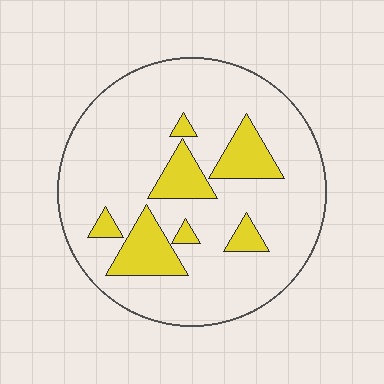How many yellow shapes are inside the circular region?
7.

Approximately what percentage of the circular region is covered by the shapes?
Approximately 20%.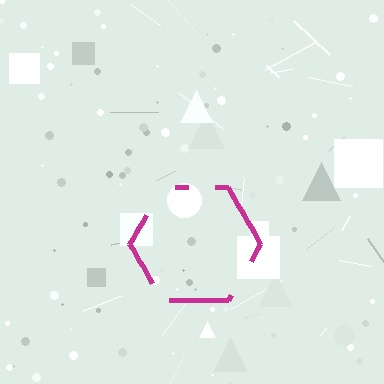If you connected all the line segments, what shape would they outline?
They would outline a hexagon.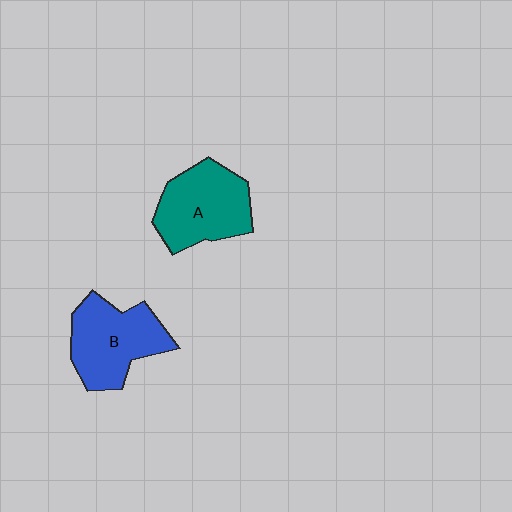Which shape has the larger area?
Shape A (teal).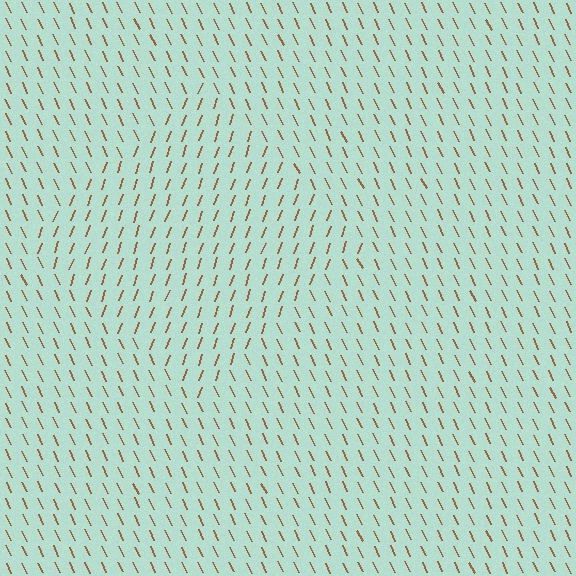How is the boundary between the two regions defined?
The boundary is defined purely by a change in line orientation (approximately 45 degrees difference). All lines are the same color and thickness.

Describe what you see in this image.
The image is filled with small brown line segments. A diamond region in the image has lines oriented differently from the surrounding lines, creating a visible texture boundary.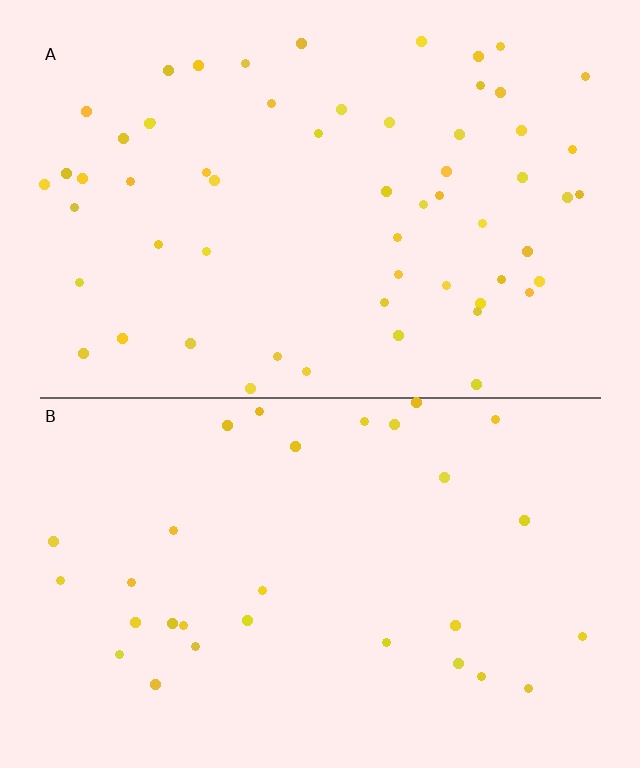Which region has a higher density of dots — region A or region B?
A (the top).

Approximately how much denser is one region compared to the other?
Approximately 2.0× — region A over region B.